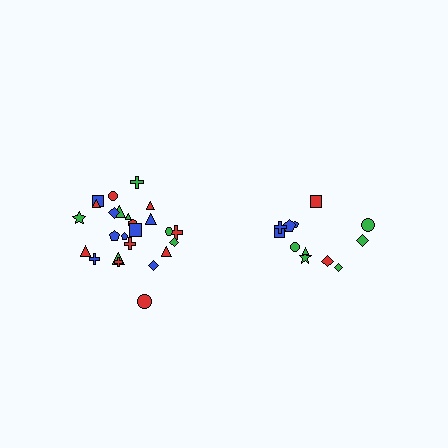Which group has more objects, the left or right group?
The left group.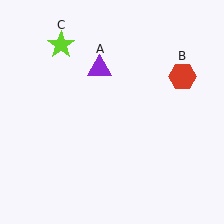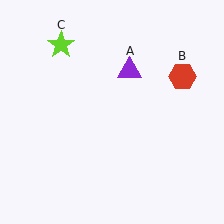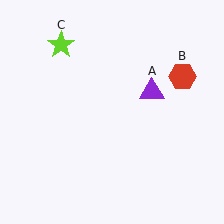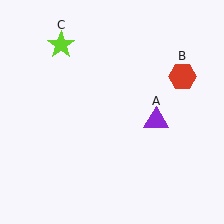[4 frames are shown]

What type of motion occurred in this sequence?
The purple triangle (object A) rotated clockwise around the center of the scene.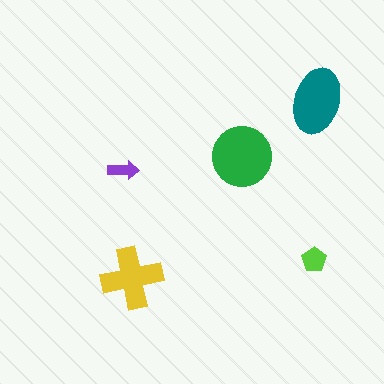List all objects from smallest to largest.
The purple arrow, the lime pentagon, the yellow cross, the teal ellipse, the green circle.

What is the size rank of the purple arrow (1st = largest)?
5th.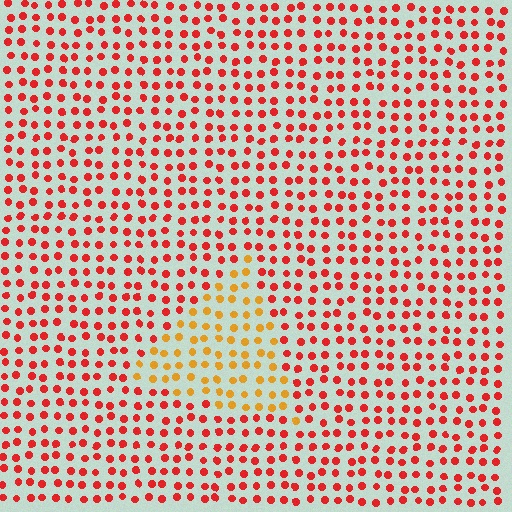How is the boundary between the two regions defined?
The boundary is defined purely by a slight shift in hue (about 40 degrees). Spacing, size, and orientation are identical on both sides.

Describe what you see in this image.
The image is filled with small red elements in a uniform arrangement. A triangle-shaped region is visible where the elements are tinted to a slightly different hue, forming a subtle color boundary.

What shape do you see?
I see a triangle.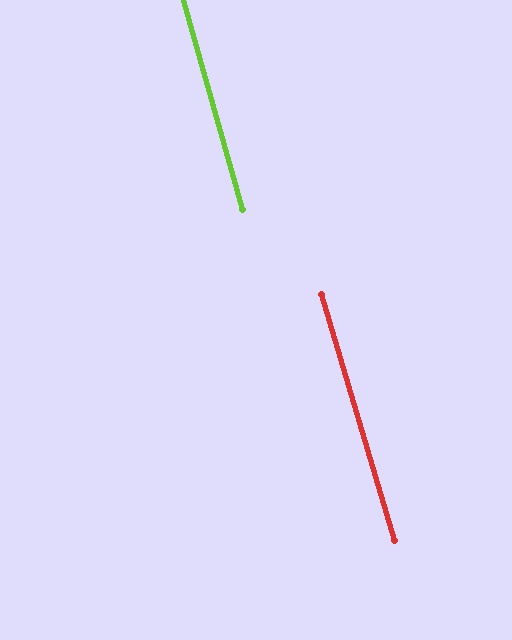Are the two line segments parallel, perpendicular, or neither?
Parallel — their directions differ by only 1.1°.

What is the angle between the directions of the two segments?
Approximately 1 degree.